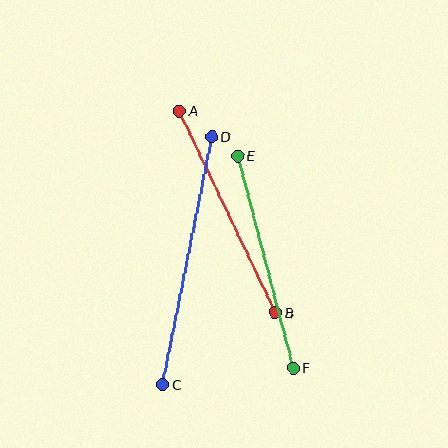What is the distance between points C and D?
The distance is approximately 253 pixels.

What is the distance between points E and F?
The distance is approximately 219 pixels.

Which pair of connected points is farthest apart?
Points C and D are farthest apart.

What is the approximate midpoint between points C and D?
The midpoint is at approximately (187, 260) pixels.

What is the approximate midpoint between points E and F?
The midpoint is at approximately (265, 262) pixels.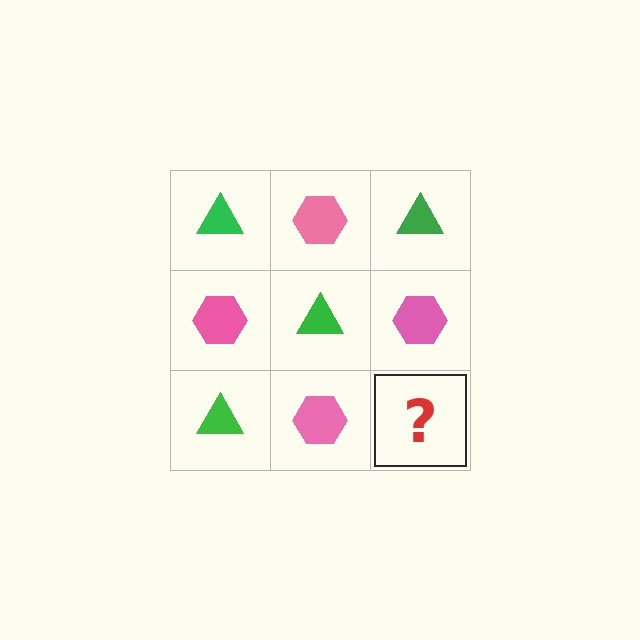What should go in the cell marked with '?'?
The missing cell should contain a green triangle.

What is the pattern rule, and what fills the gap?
The rule is that it alternates green triangle and pink hexagon in a checkerboard pattern. The gap should be filled with a green triangle.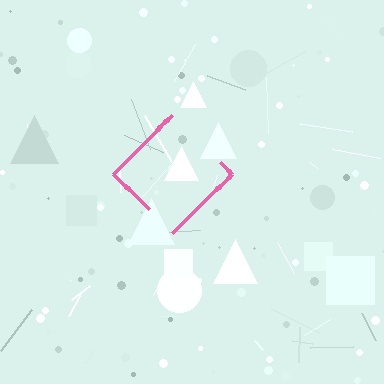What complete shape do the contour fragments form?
The contour fragments form a diamond.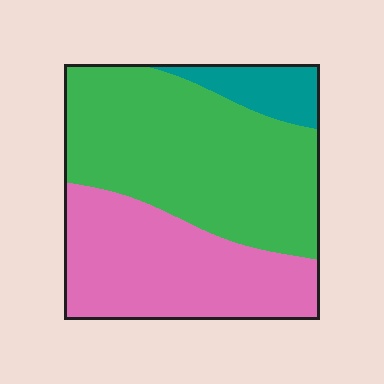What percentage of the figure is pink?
Pink covers about 40% of the figure.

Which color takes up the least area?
Teal, at roughly 10%.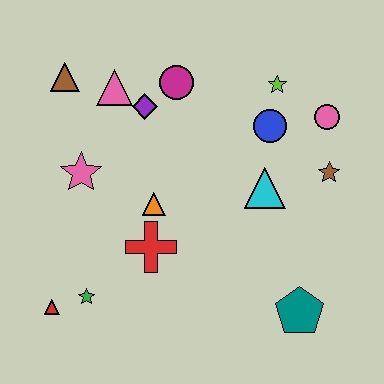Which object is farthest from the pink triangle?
The teal pentagon is farthest from the pink triangle.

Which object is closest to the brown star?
The pink circle is closest to the brown star.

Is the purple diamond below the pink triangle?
Yes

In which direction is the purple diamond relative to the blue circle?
The purple diamond is to the left of the blue circle.